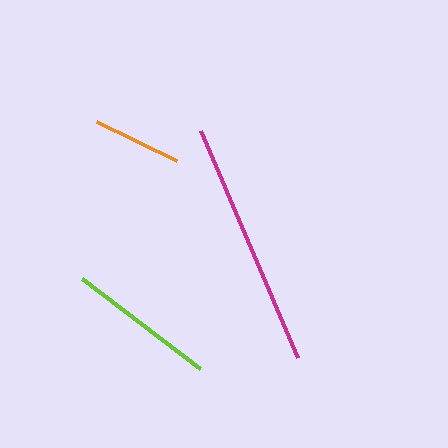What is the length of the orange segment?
The orange segment is approximately 89 pixels long.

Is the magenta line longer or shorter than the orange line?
The magenta line is longer than the orange line.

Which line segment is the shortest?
The orange line is the shortest at approximately 89 pixels.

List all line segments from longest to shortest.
From longest to shortest: magenta, lime, orange.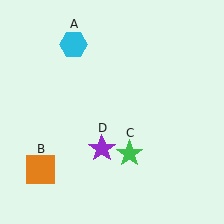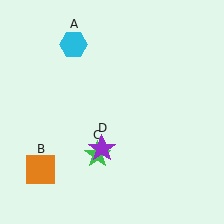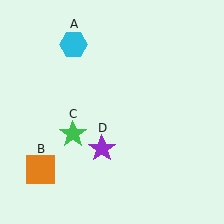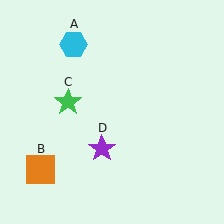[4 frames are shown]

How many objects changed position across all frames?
1 object changed position: green star (object C).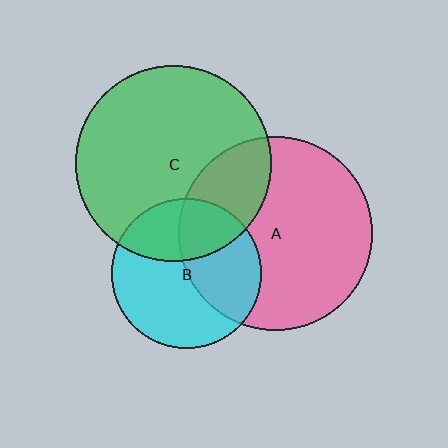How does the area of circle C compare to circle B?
Approximately 1.7 times.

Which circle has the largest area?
Circle C (green).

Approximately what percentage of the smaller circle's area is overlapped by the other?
Approximately 30%.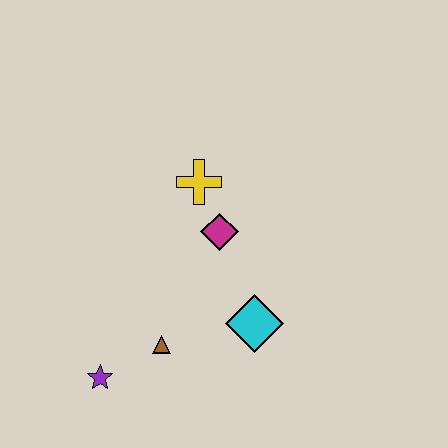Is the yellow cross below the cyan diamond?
No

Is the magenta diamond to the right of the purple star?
Yes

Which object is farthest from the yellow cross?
The purple star is farthest from the yellow cross.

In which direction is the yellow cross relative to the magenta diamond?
The yellow cross is above the magenta diamond.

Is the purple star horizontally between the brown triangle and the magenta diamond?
No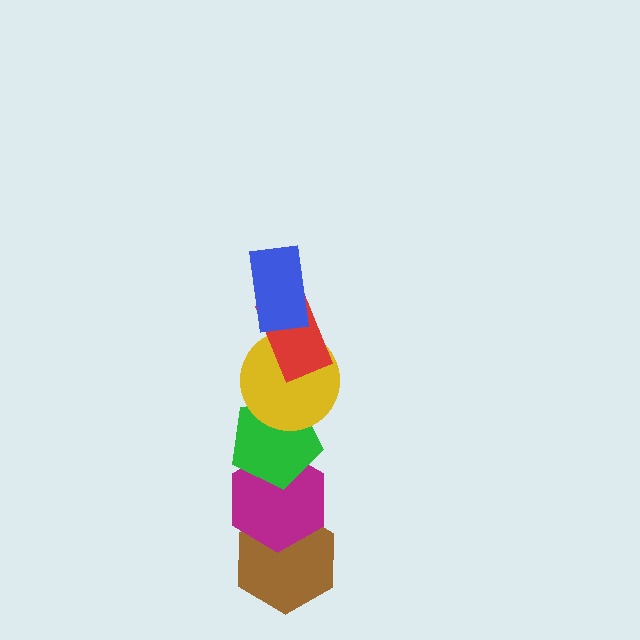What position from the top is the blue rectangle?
The blue rectangle is 1st from the top.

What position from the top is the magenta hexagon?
The magenta hexagon is 5th from the top.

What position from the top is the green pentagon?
The green pentagon is 4th from the top.